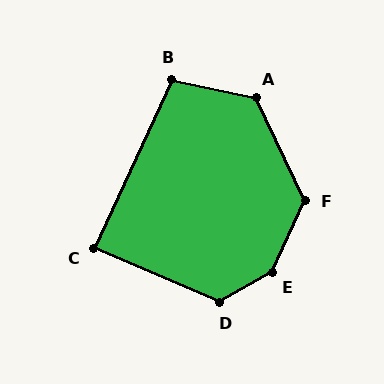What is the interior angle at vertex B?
Approximately 103 degrees (obtuse).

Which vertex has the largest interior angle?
E, at approximately 144 degrees.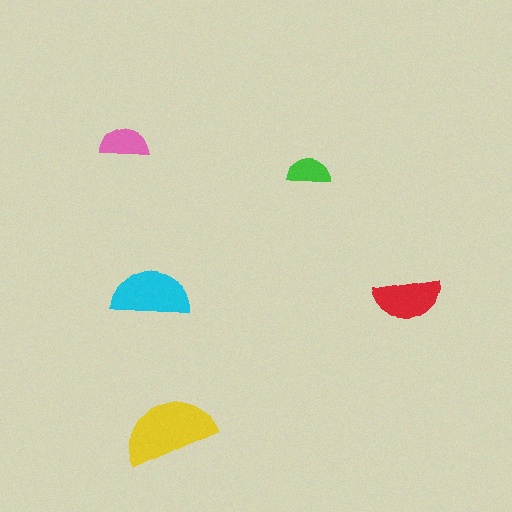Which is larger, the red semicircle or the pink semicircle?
The red one.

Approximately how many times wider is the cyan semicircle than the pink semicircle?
About 1.5 times wider.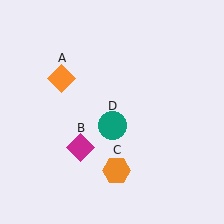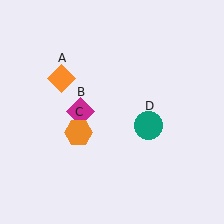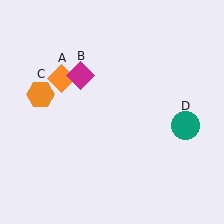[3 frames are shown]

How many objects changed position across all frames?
3 objects changed position: magenta diamond (object B), orange hexagon (object C), teal circle (object D).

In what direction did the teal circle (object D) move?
The teal circle (object D) moved right.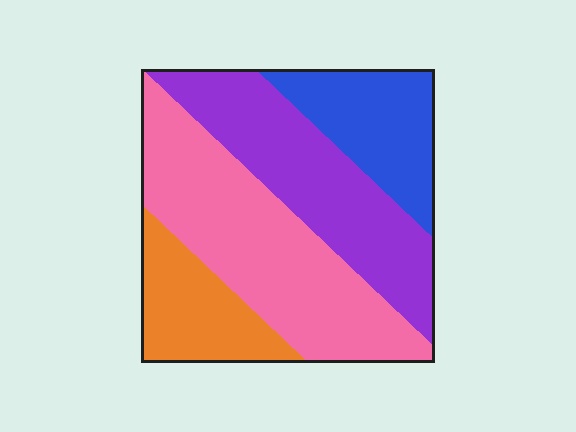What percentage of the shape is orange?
Orange covers about 15% of the shape.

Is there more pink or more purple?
Pink.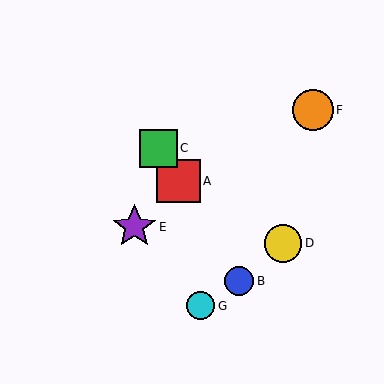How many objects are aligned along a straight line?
3 objects (A, B, C) are aligned along a straight line.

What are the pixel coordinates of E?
Object E is at (134, 227).